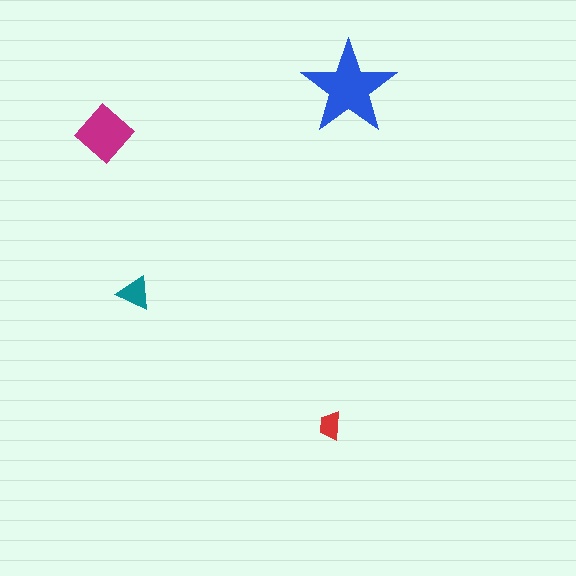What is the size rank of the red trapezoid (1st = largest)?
4th.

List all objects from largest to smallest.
The blue star, the magenta diamond, the teal triangle, the red trapezoid.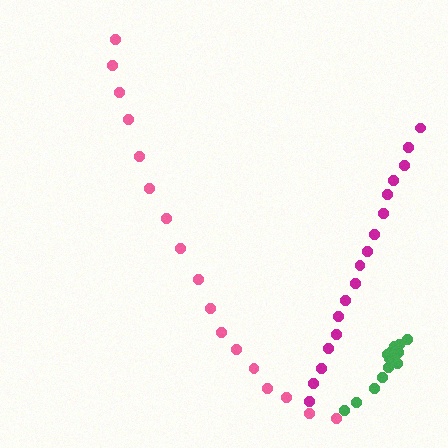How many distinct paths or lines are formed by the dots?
There are 3 distinct paths.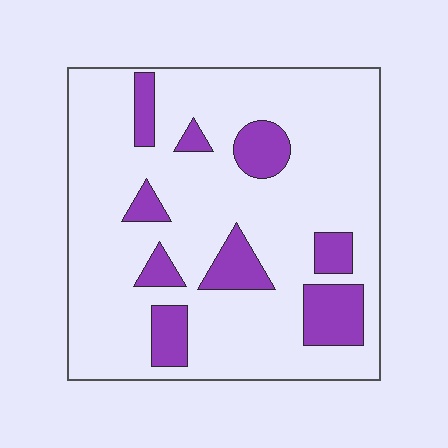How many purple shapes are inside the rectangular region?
9.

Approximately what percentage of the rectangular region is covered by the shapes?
Approximately 20%.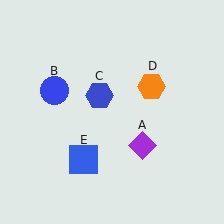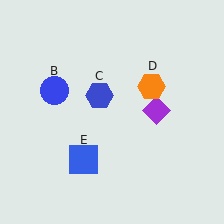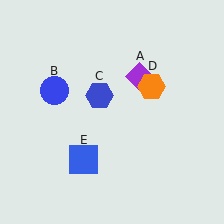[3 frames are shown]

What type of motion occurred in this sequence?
The purple diamond (object A) rotated counterclockwise around the center of the scene.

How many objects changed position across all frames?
1 object changed position: purple diamond (object A).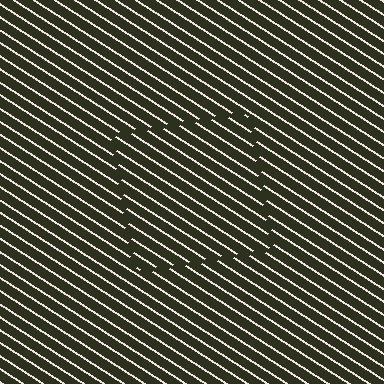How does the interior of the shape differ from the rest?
The interior of the shape contains the same grating, shifted by half a period — the contour is defined by the phase discontinuity where line-ends from the inner and outer gratings abut.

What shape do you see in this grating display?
An illusory square. The interior of the shape contains the same grating, shifted by half a period — the contour is defined by the phase discontinuity where line-ends from the inner and outer gratings abut.